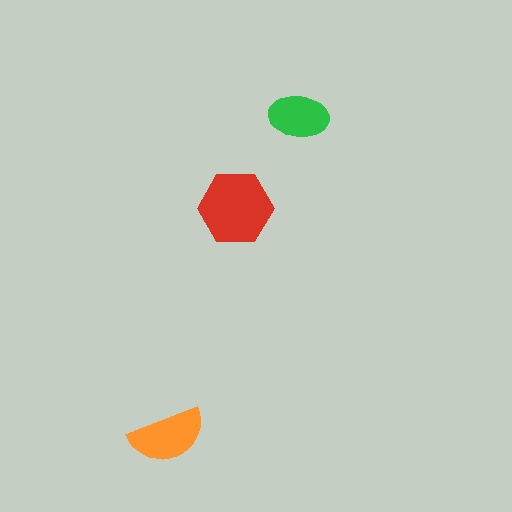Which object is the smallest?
The green ellipse.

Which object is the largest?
The red hexagon.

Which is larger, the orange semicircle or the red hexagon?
The red hexagon.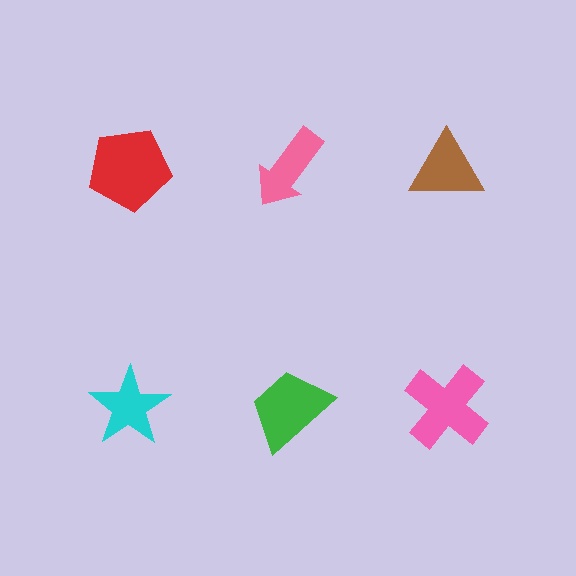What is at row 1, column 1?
A red pentagon.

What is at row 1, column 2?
A pink arrow.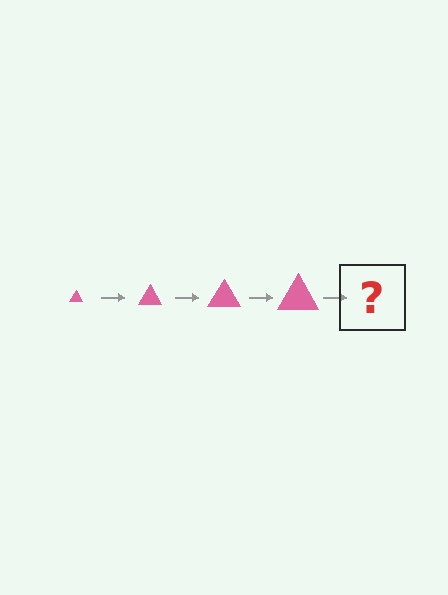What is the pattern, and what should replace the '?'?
The pattern is that the triangle gets progressively larger each step. The '?' should be a pink triangle, larger than the previous one.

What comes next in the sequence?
The next element should be a pink triangle, larger than the previous one.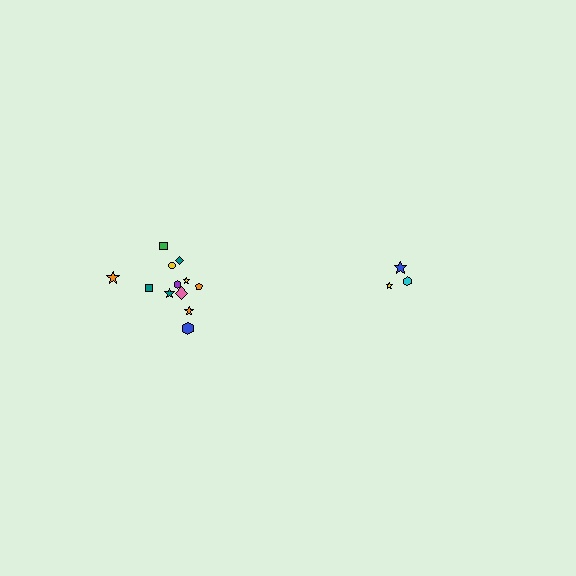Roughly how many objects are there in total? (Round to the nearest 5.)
Roughly 15 objects in total.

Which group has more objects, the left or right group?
The left group.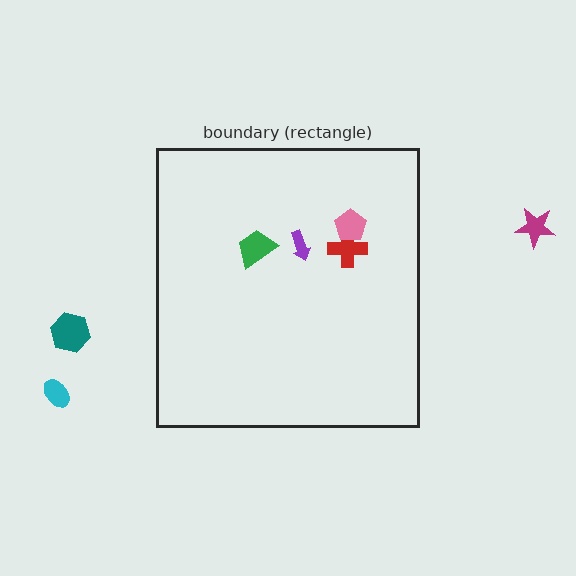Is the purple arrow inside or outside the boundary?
Inside.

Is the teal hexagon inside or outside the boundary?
Outside.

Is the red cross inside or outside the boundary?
Inside.